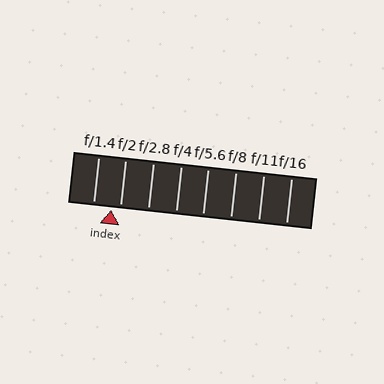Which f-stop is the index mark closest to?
The index mark is closest to f/2.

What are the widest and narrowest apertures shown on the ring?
The widest aperture shown is f/1.4 and the narrowest is f/16.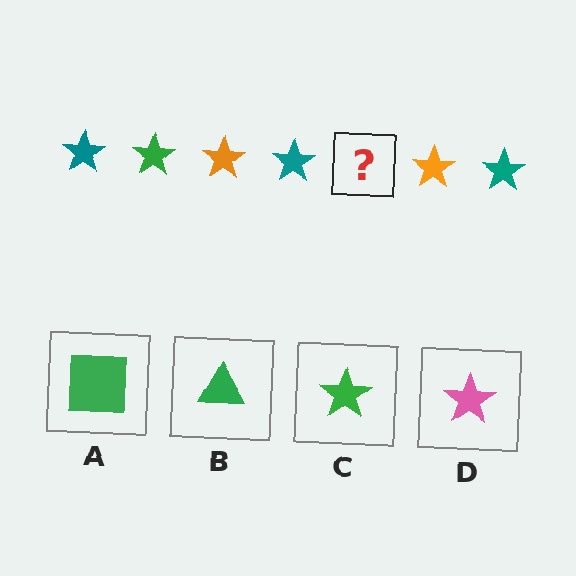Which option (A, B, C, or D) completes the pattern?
C.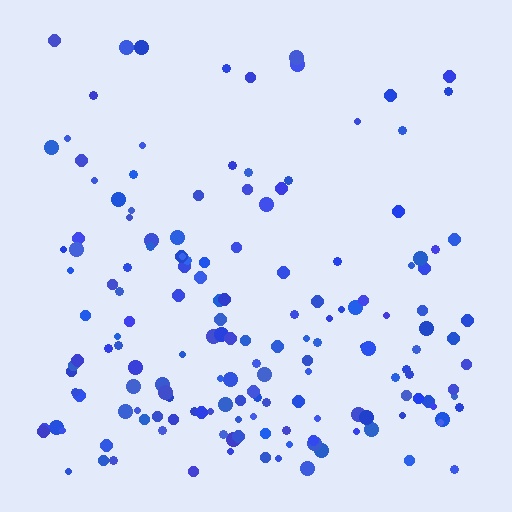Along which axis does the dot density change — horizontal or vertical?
Vertical.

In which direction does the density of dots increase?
From top to bottom, with the bottom side densest.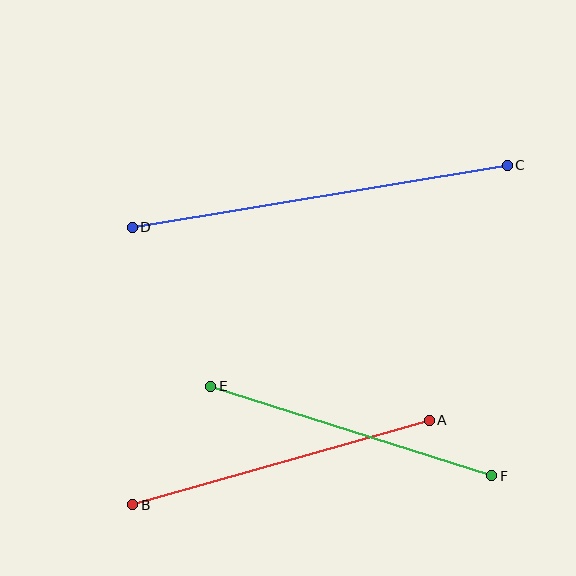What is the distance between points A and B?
The distance is approximately 308 pixels.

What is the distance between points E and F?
The distance is approximately 295 pixels.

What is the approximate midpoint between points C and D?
The midpoint is at approximately (320, 196) pixels.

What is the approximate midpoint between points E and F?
The midpoint is at approximately (351, 431) pixels.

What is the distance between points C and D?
The distance is approximately 380 pixels.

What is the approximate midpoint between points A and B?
The midpoint is at approximately (281, 463) pixels.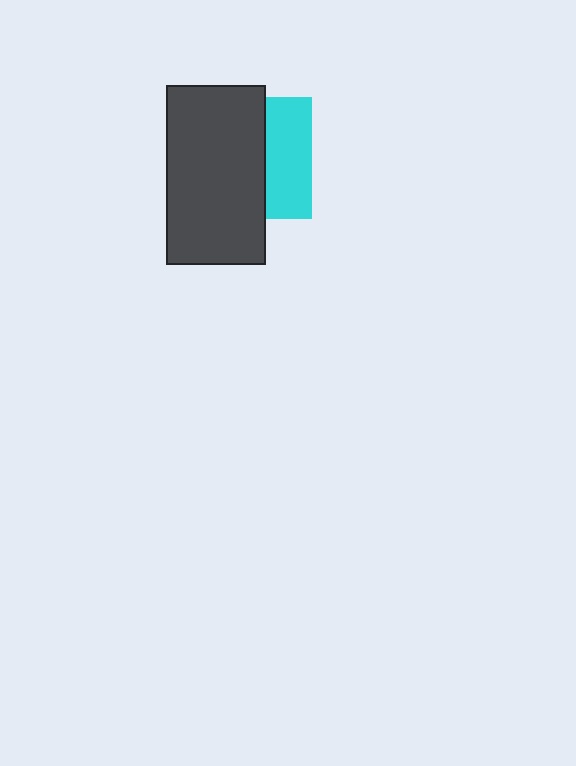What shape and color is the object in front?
The object in front is a dark gray rectangle.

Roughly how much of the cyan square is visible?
A small part of it is visible (roughly 38%).